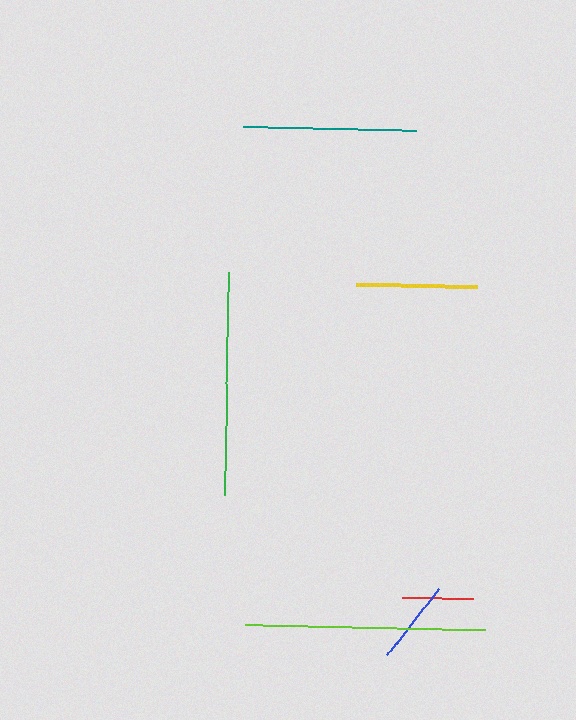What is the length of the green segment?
The green segment is approximately 223 pixels long.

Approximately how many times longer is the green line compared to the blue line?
The green line is approximately 2.7 times the length of the blue line.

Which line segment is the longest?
The lime line is the longest at approximately 241 pixels.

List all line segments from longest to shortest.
From longest to shortest: lime, green, teal, yellow, blue, red.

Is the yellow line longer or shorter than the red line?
The yellow line is longer than the red line.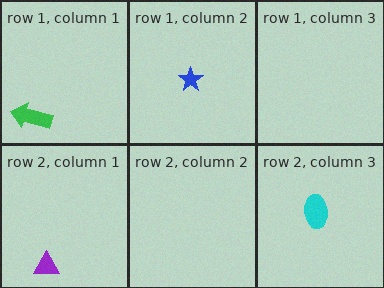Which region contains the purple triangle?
The row 2, column 1 region.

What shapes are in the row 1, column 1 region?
The green arrow.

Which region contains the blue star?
The row 1, column 2 region.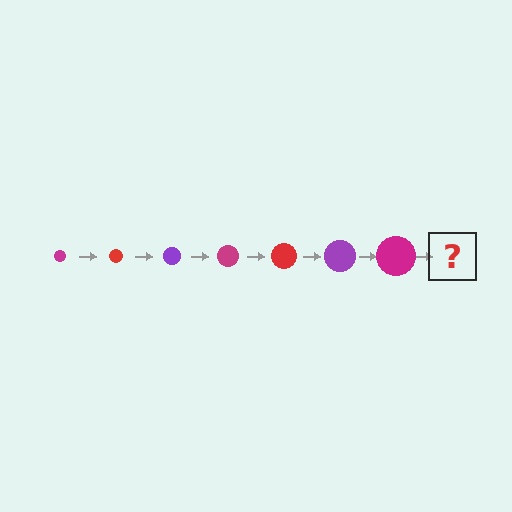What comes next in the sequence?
The next element should be a red circle, larger than the previous one.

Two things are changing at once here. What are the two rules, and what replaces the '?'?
The two rules are that the circle grows larger each step and the color cycles through magenta, red, and purple. The '?' should be a red circle, larger than the previous one.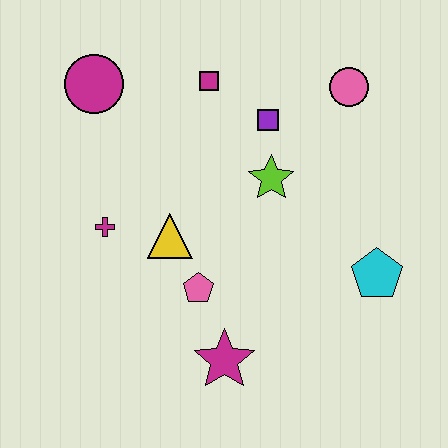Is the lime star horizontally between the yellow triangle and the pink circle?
Yes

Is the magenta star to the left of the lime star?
Yes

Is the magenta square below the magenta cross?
No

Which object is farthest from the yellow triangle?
The pink circle is farthest from the yellow triangle.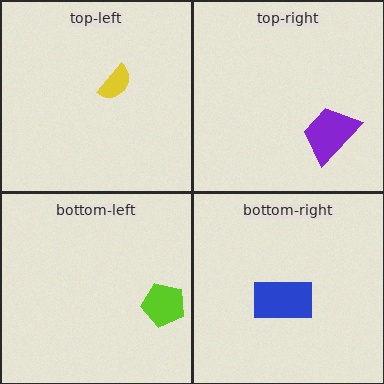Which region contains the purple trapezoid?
The top-right region.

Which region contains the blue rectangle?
The bottom-right region.